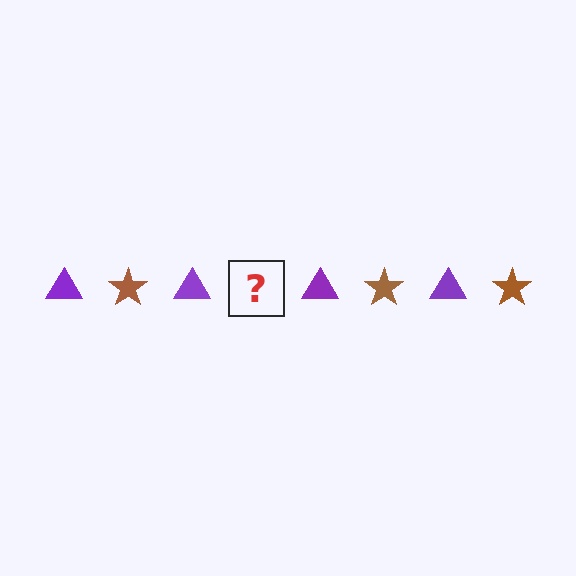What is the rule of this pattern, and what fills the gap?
The rule is that the pattern alternates between purple triangle and brown star. The gap should be filled with a brown star.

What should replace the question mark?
The question mark should be replaced with a brown star.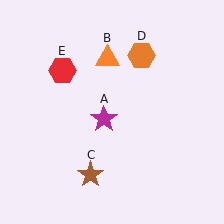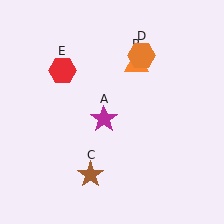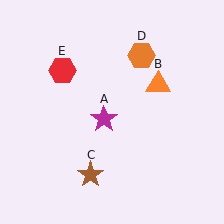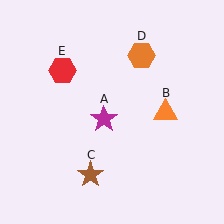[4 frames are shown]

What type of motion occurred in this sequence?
The orange triangle (object B) rotated clockwise around the center of the scene.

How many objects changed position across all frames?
1 object changed position: orange triangle (object B).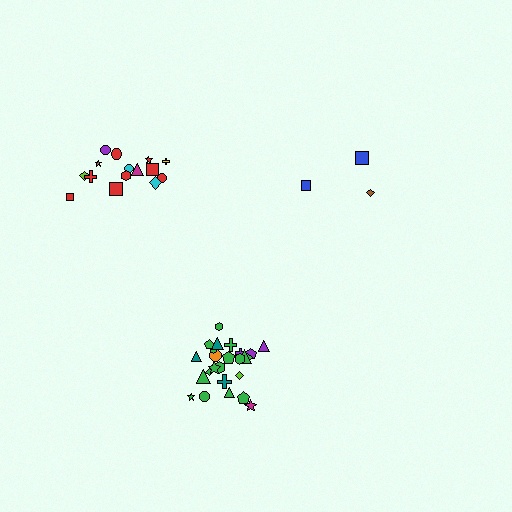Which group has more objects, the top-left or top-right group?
The top-left group.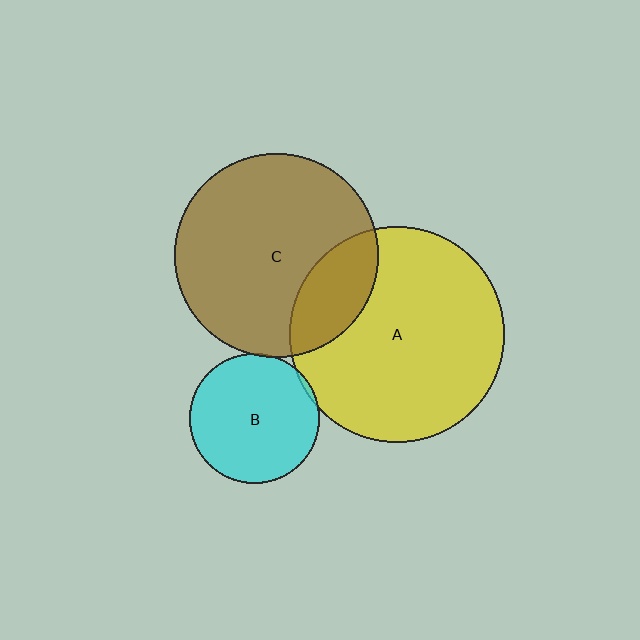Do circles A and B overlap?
Yes.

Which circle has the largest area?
Circle A (yellow).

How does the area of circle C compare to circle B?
Approximately 2.5 times.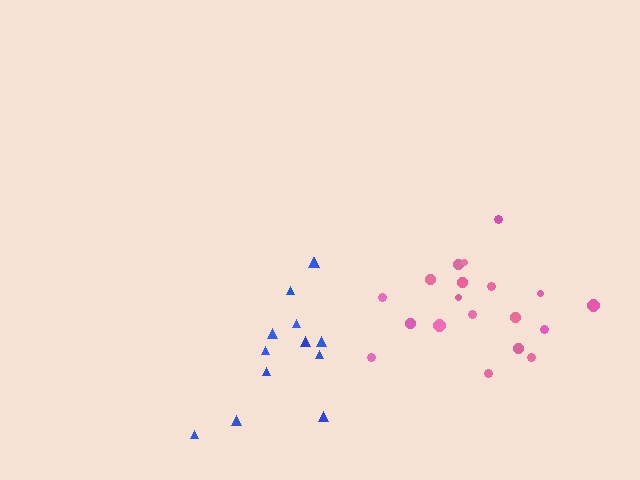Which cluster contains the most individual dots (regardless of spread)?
Pink (19).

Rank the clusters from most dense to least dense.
pink, blue.